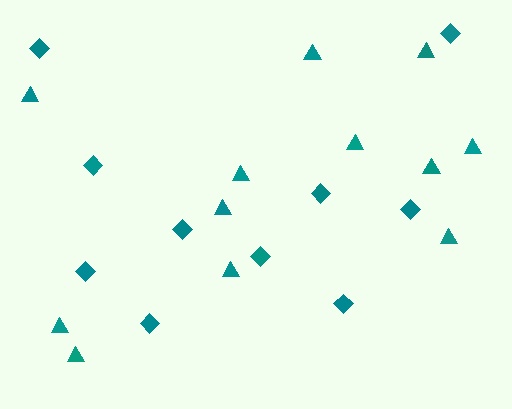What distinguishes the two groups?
There are 2 groups: one group of diamonds (10) and one group of triangles (12).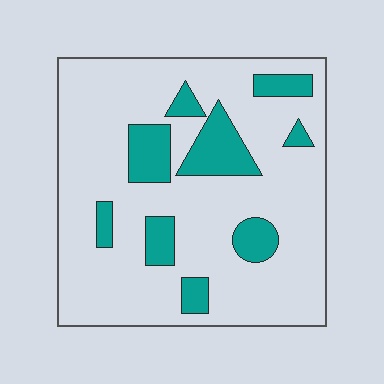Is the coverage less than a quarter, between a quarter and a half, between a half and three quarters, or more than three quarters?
Less than a quarter.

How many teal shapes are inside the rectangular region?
9.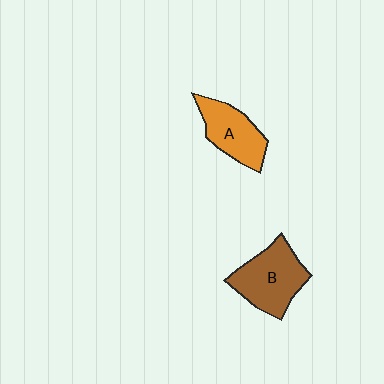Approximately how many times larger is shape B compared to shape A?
Approximately 1.3 times.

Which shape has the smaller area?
Shape A (orange).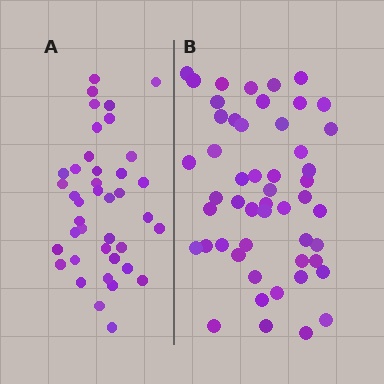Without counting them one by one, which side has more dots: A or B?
Region B (the right region) has more dots.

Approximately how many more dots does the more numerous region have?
Region B has roughly 12 or so more dots than region A.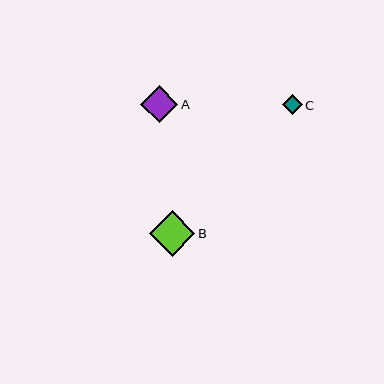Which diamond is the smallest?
Diamond C is the smallest with a size of approximately 20 pixels.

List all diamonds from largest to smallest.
From largest to smallest: B, A, C.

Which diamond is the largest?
Diamond B is the largest with a size of approximately 45 pixels.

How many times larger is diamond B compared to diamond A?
Diamond B is approximately 1.2 times the size of diamond A.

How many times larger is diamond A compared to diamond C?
Diamond A is approximately 1.8 times the size of diamond C.